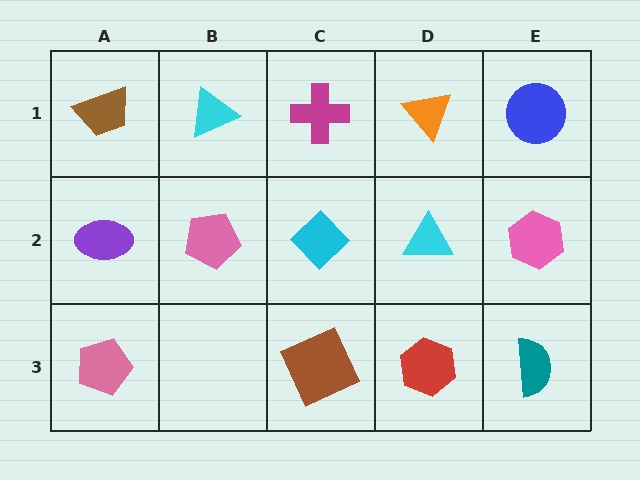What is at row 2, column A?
A purple ellipse.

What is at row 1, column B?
A cyan triangle.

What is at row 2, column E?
A pink hexagon.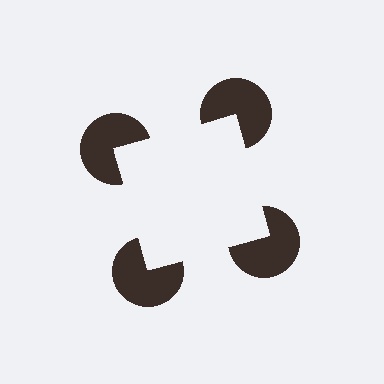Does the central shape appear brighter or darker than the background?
It typically appears slightly brighter than the background, even though no actual brightness change is drawn.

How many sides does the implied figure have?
4 sides.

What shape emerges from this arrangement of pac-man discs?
An illusory square — its edges are inferred from the aligned wedge cuts in the pac-man discs, not physically drawn.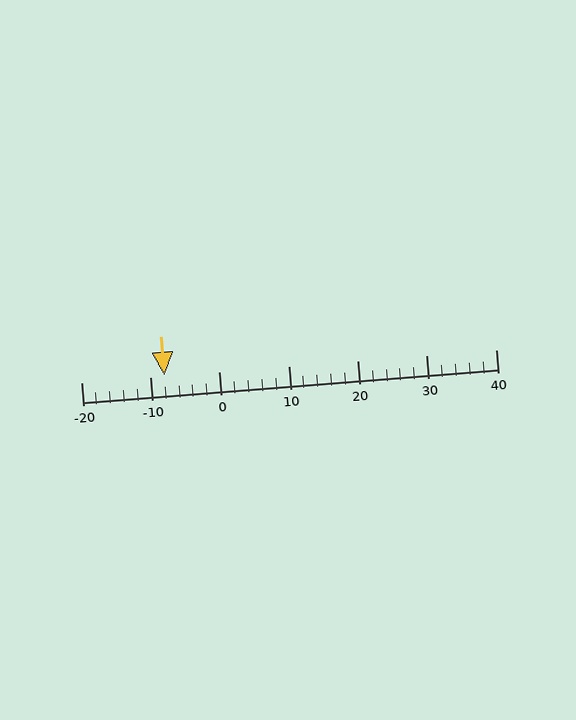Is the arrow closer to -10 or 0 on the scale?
The arrow is closer to -10.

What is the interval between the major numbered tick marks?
The major tick marks are spaced 10 units apart.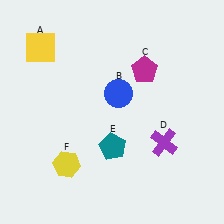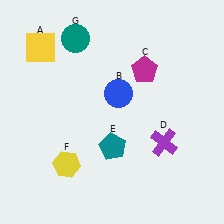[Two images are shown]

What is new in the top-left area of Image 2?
A teal circle (G) was added in the top-left area of Image 2.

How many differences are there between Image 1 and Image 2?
There is 1 difference between the two images.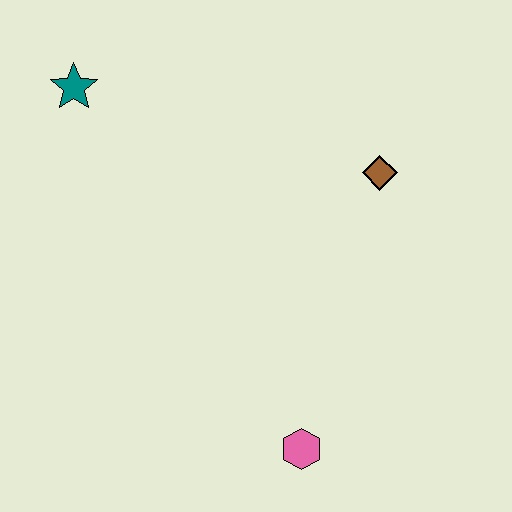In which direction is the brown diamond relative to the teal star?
The brown diamond is to the right of the teal star.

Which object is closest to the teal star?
The brown diamond is closest to the teal star.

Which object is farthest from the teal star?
The pink hexagon is farthest from the teal star.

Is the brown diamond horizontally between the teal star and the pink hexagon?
No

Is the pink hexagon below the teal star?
Yes